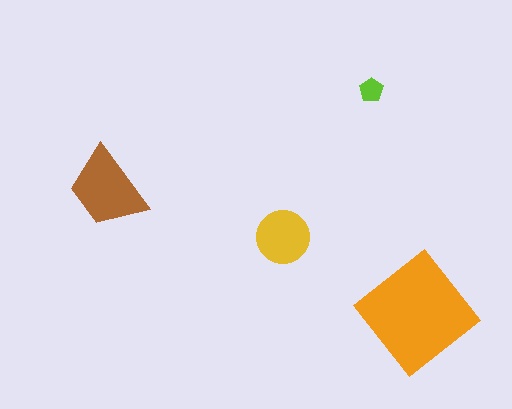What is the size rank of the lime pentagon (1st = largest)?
4th.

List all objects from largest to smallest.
The orange diamond, the brown trapezoid, the yellow circle, the lime pentagon.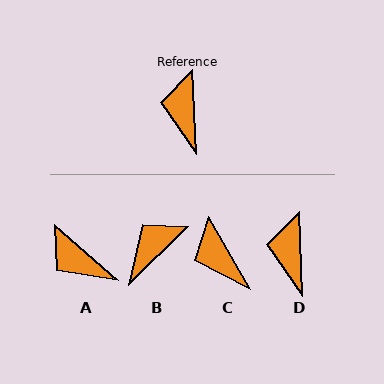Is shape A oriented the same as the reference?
No, it is off by about 47 degrees.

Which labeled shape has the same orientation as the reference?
D.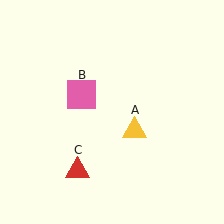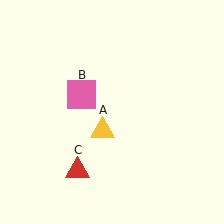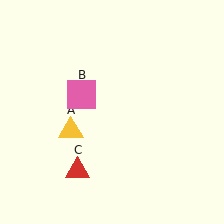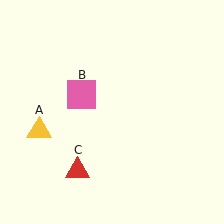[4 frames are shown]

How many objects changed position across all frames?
1 object changed position: yellow triangle (object A).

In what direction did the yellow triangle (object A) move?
The yellow triangle (object A) moved left.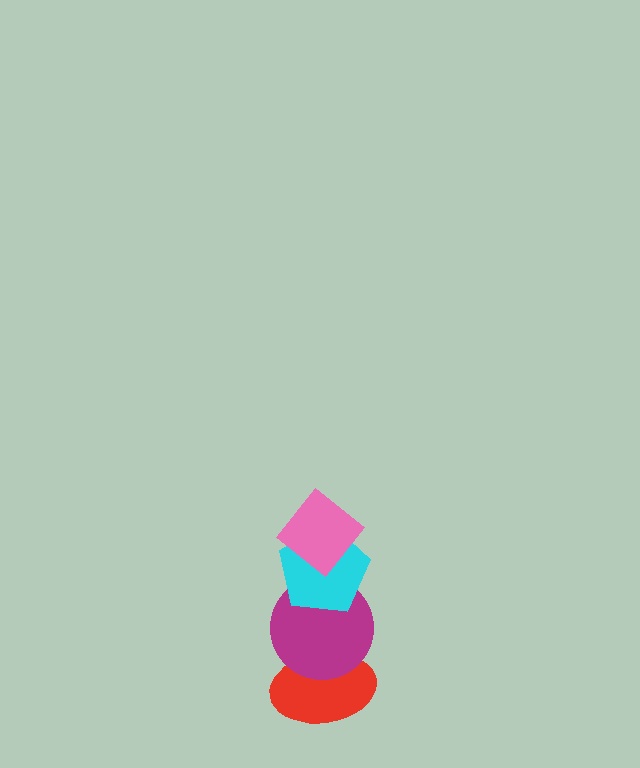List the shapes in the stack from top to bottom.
From top to bottom: the pink diamond, the cyan pentagon, the magenta circle, the red ellipse.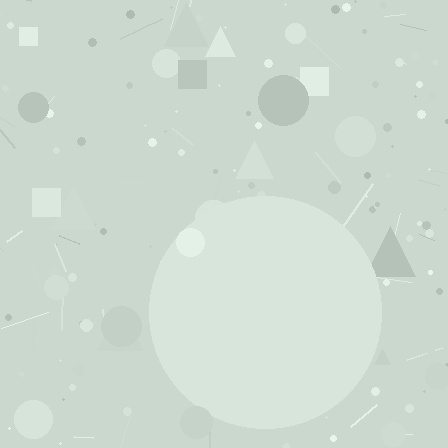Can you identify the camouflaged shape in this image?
The camouflaged shape is a circle.